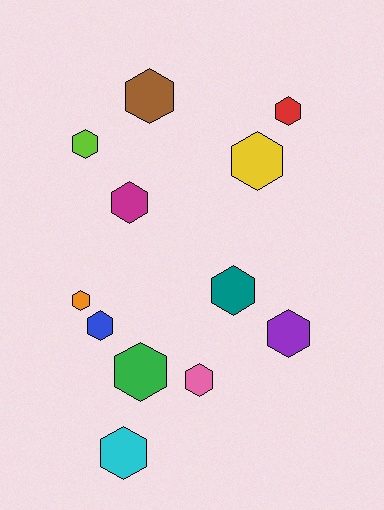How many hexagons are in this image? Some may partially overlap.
There are 12 hexagons.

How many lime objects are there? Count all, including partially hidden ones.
There is 1 lime object.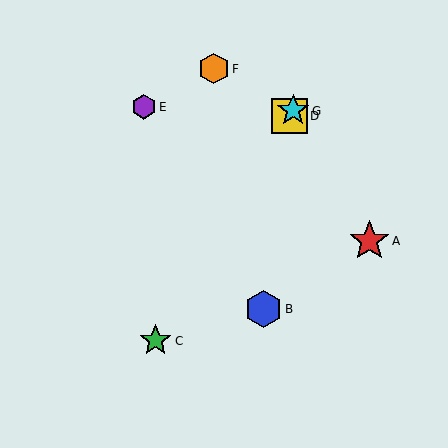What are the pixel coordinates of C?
Object C is at (156, 341).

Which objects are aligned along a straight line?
Objects C, D, G are aligned along a straight line.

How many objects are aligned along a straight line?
3 objects (C, D, G) are aligned along a straight line.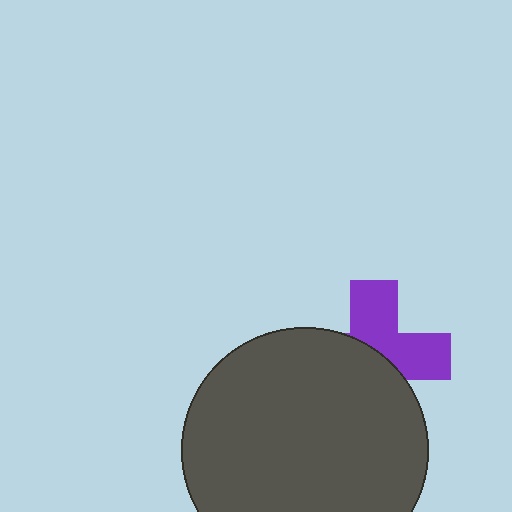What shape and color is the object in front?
The object in front is a dark gray circle.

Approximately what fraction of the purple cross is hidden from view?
Roughly 53% of the purple cross is hidden behind the dark gray circle.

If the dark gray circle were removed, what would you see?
You would see the complete purple cross.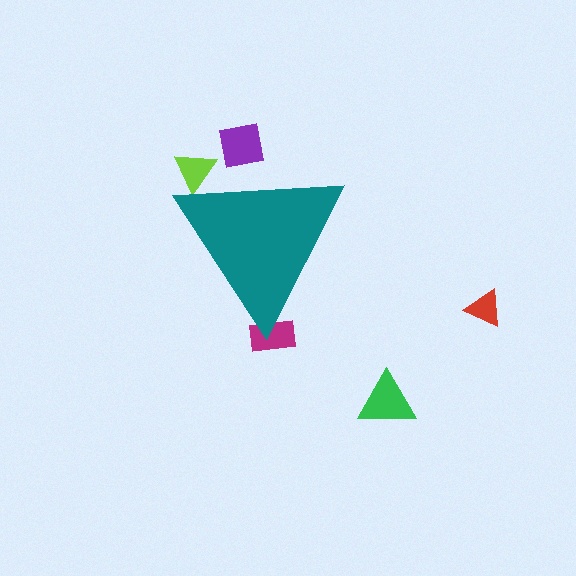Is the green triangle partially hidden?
No, the green triangle is fully visible.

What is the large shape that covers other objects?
A teal triangle.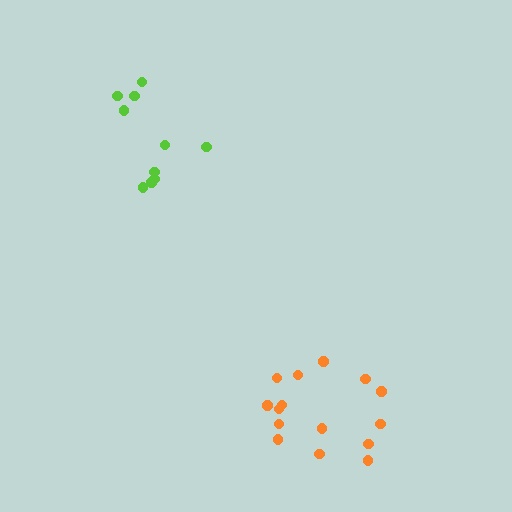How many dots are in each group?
Group 1: 10 dots, Group 2: 15 dots (25 total).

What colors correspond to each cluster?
The clusters are colored: lime, orange.